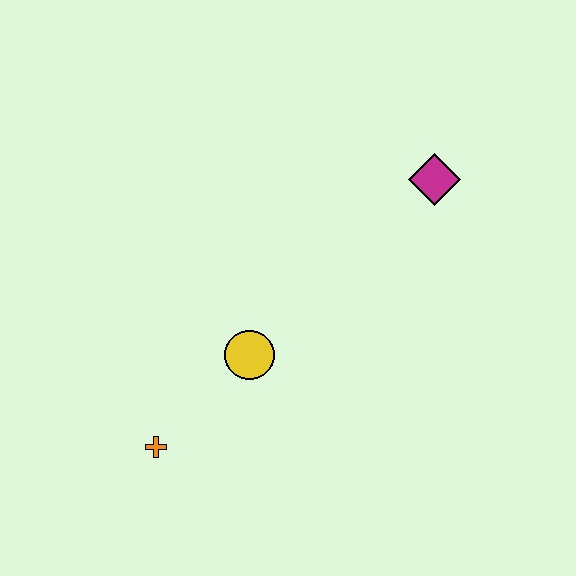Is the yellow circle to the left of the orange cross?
No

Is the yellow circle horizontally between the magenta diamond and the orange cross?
Yes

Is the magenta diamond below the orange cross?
No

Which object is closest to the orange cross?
The yellow circle is closest to the orange cross.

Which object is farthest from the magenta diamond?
The orange cross is farthest from the magenta diamond.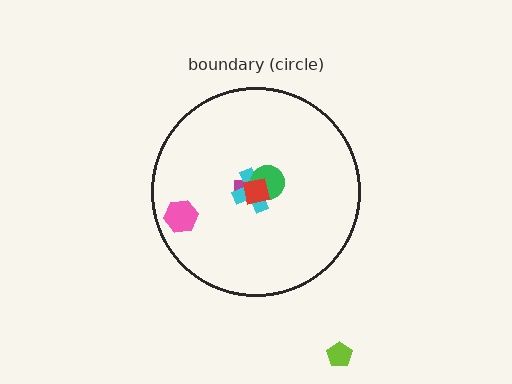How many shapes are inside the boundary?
5 inside, 1 outside.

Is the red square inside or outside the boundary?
Inside.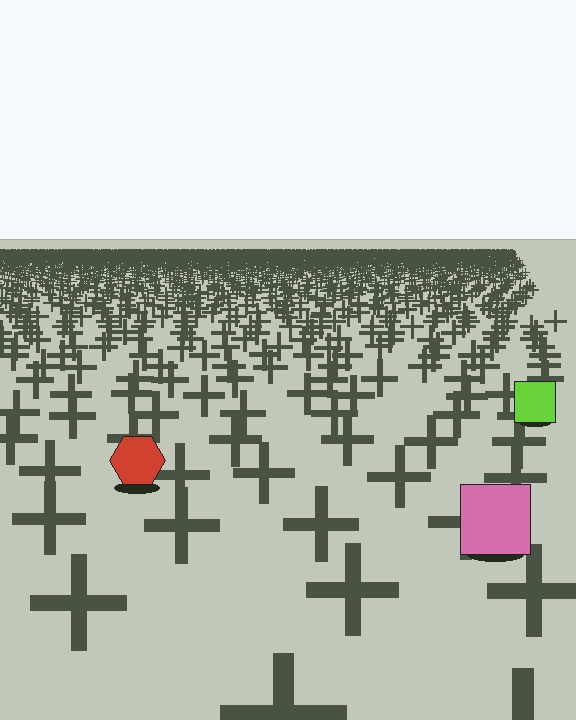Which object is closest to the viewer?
The pink square is closest. The texture marks near it are larger and more spread out.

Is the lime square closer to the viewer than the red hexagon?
No. The red hexagon is closer — you can tell from the texture gradient: the ground texture is coarser near it.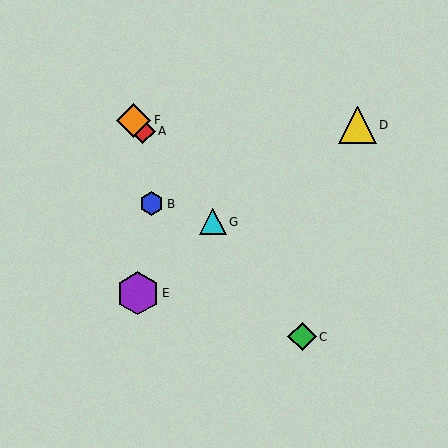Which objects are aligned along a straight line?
Objects A, C, F, G are aligned along a straight line.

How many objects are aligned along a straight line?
4 objects (A, C, F, G) are aligned along a straight line.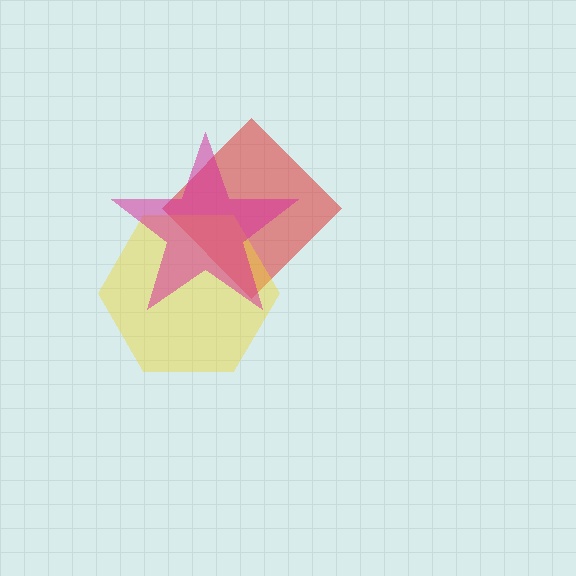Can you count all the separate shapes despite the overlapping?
Yes, there are 3 separate shapes.